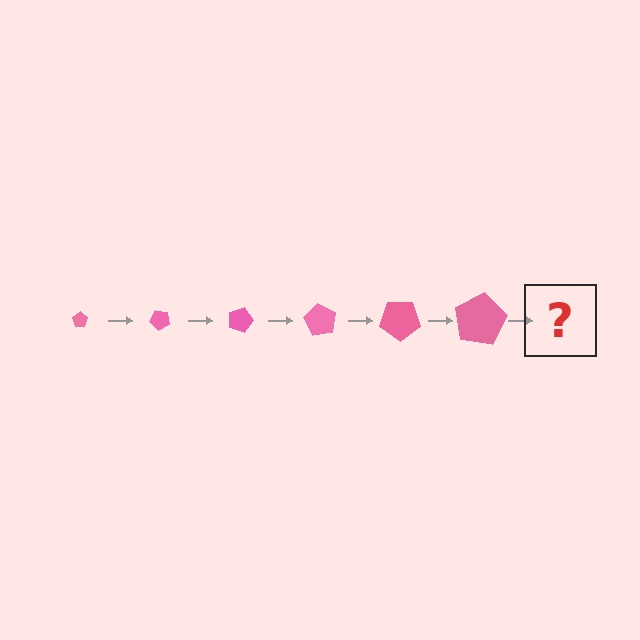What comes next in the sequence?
The next element should be a pentagon, larger than the previous one and rotated 270 degrees from the start.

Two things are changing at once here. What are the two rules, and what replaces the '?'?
The two rules are that the pentagon grows larger each step and it rotates 45 degrees each step. The '?' should be a pentagon, larger than the previous one and rotated 270 degrees from the start.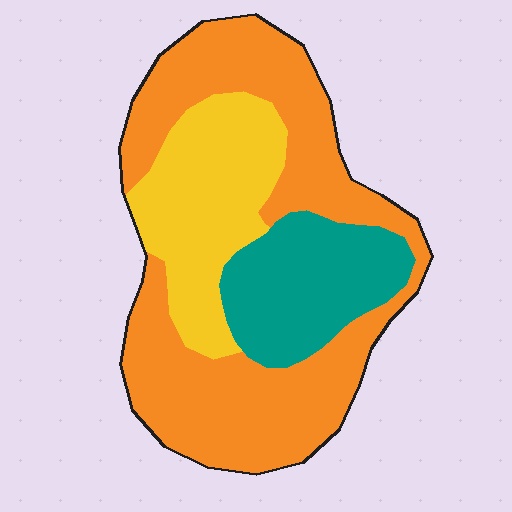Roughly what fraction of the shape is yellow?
Yellow takes up about one quarter (1/4) of the shape.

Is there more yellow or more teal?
Yellow.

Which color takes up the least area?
Teal, at roughly 20%.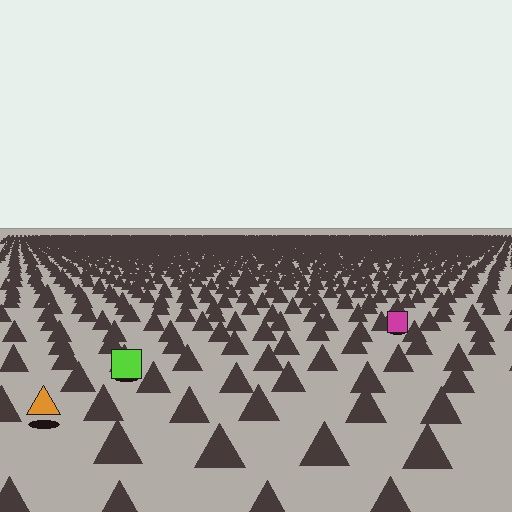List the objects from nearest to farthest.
From nearest to farthest: the orange triangle, the lime square, the magenta square.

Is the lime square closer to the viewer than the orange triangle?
No. The orange triangle is closer — you can tell from the texture gradient: the ground texture is coarser near it.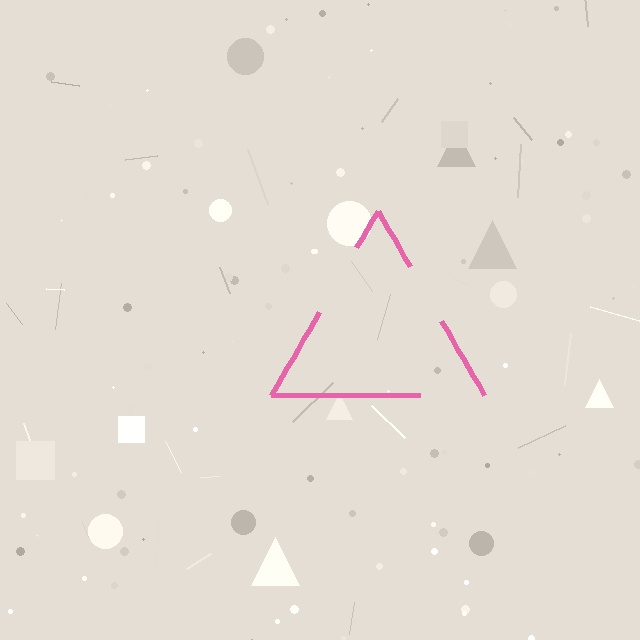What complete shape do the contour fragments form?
The contour fragments form a triangle.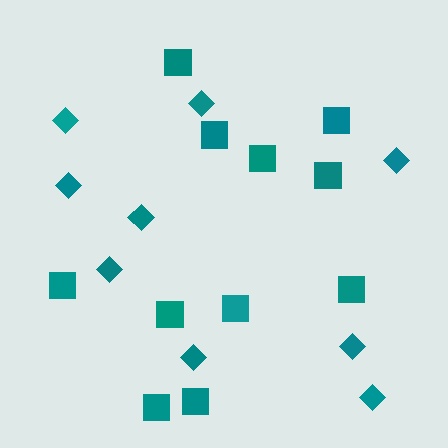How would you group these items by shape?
There are 2 groups: one group of diamonds (9) and one group of squares (11).